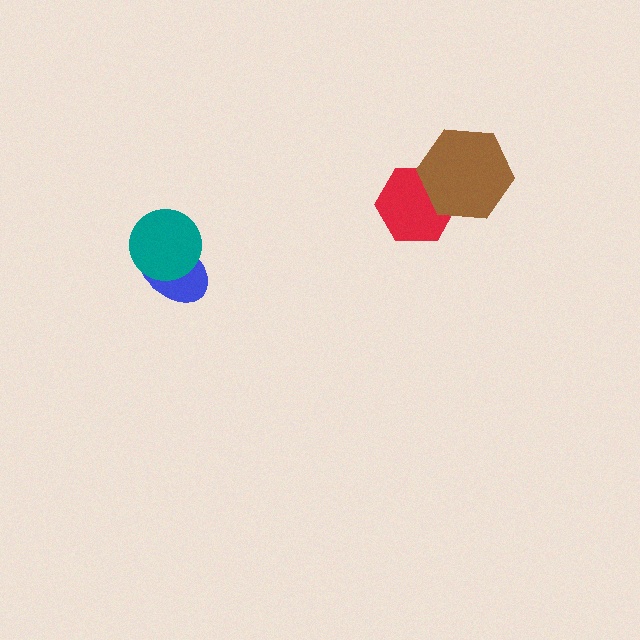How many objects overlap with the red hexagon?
1 object overlaps with the red hexagon.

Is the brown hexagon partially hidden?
No, no other shape covers it.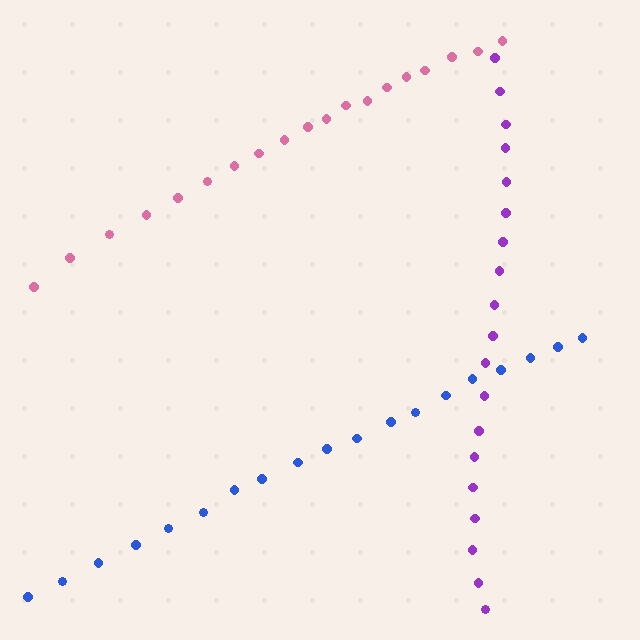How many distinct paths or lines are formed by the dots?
There are 3 distinct paths.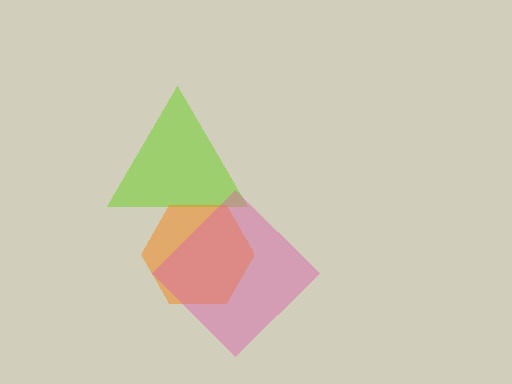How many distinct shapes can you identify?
There are 3 distinct shapes: a lime triangle, an orange hexagon, a pink diamond.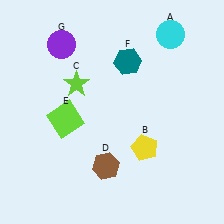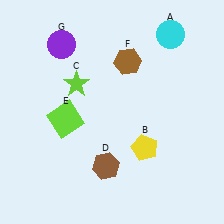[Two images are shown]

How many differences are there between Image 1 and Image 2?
There is 1 difference between the two images.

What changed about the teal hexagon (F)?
In Image 1, F is teal. In Image 2, it changed to brown.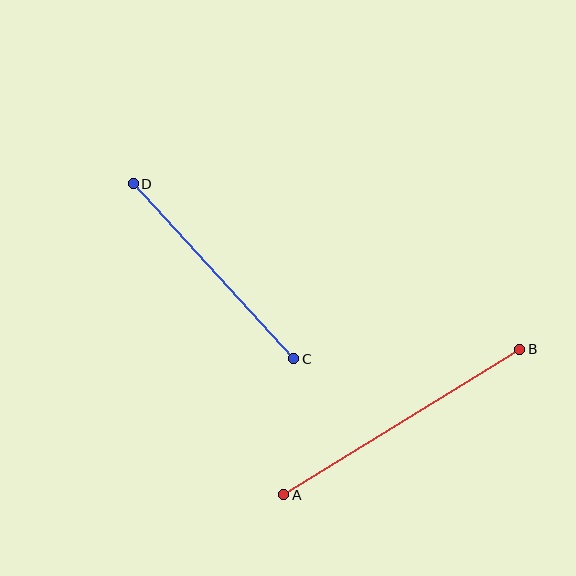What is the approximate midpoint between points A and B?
The midpoint is at approximately (402, 422) pixels.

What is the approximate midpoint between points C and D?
The midpoint is at approximately (213, 271) pixels.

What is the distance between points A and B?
The distance is approximately 277 pixels.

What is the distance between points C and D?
The distance is approximately 237 pixels.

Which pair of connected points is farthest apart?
Points A and B are farthest apart.